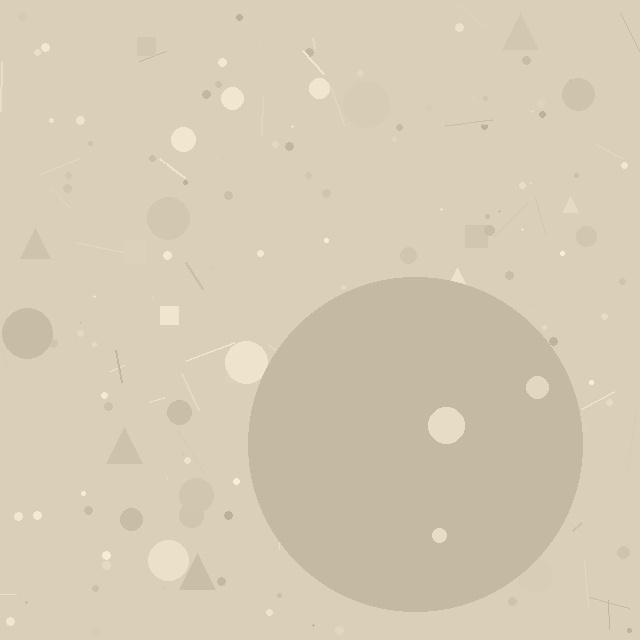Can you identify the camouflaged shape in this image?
The camouflaged shape is a circle.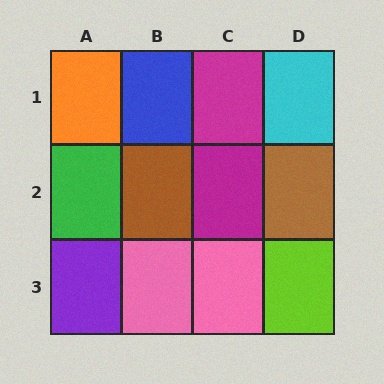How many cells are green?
1 cell is green.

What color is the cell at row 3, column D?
Lime.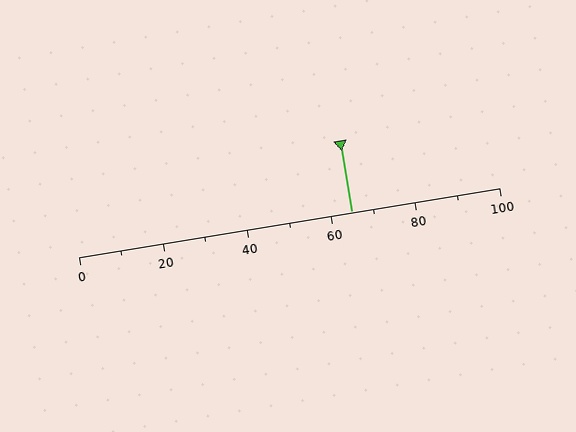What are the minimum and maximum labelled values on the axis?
The axis runs from 0 to 100.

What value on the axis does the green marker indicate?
The marker indicates approximately 65.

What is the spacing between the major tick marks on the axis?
The major ticks are spaced 20 apart.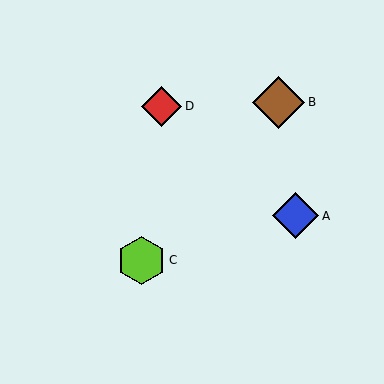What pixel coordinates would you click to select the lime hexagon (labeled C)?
Click at (142, 260) to select the lime hexagon C.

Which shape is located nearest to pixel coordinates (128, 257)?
The lime hexagon (labeled C) at (142, 260) is nearest to that location.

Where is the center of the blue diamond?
The center of the blue diamond is at (296, 216).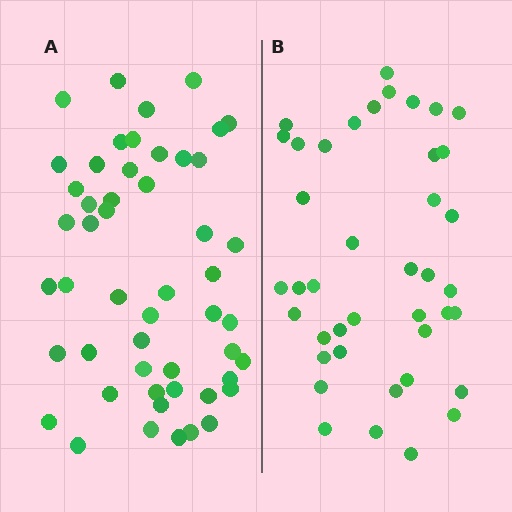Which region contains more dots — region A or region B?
Region A (the left region) has more dots.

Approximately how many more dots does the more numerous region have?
Region A has roughly 10 or so more dots than region B.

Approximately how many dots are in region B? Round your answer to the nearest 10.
About 40 dots. (The exact count is 41, which rounds to 40.)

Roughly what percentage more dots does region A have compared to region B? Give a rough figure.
About 25% more.